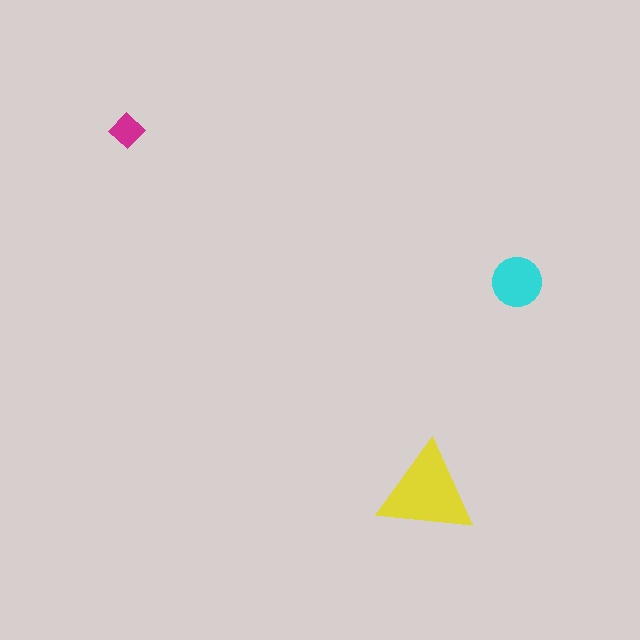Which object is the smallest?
The magenta diamond.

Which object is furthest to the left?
The magenta diamond is leftmost.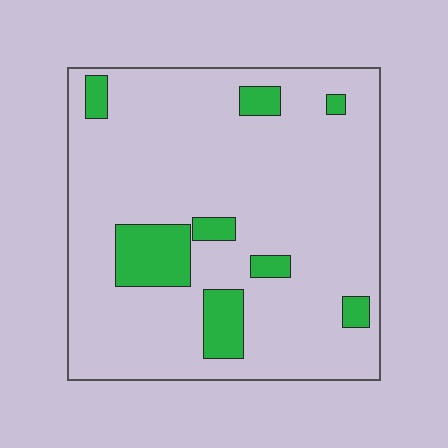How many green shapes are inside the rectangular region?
8.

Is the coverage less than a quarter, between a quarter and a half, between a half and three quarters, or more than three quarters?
Less than a quarter.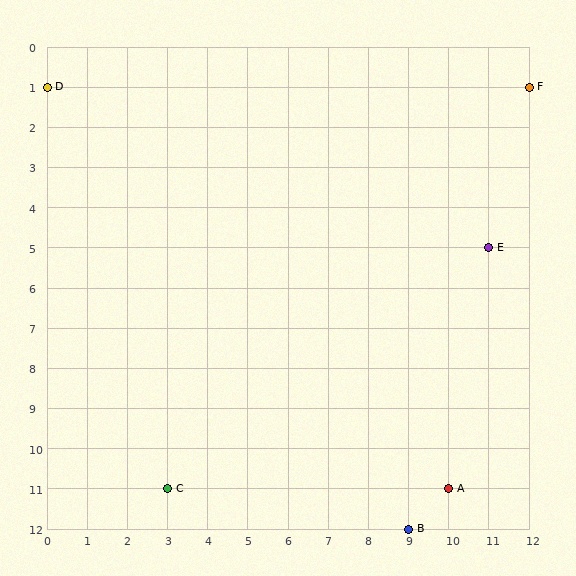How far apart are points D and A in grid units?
Points D and A are 10 columns and 10 rows apart (about 14.1 grid units diagonally).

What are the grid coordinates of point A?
Point A is at grid coordinates (10, 11).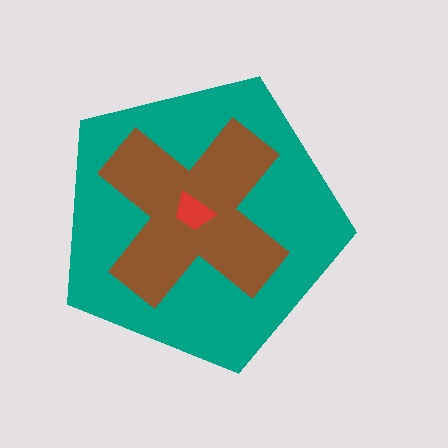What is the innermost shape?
The red trapezoid.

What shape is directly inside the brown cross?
The red trapezoid.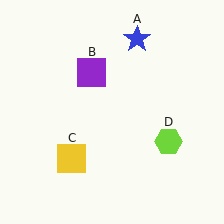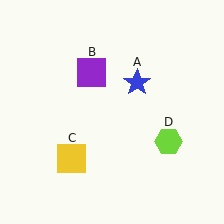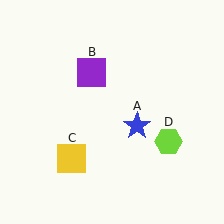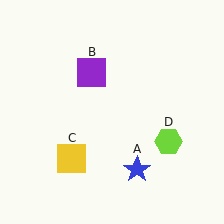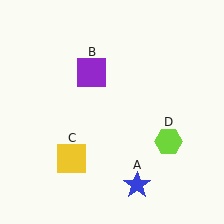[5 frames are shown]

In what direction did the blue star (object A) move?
The blue star (object A) moved down.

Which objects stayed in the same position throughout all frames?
Purple square (object B) and yellow square (object C) and lime hexagon (object D) remained stationary.